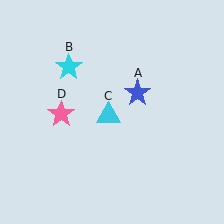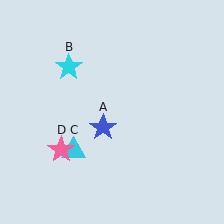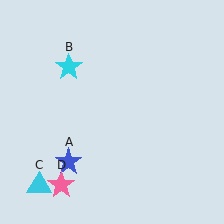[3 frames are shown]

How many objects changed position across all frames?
3 objects changed position: blue star (object A), cyan triangle (object C), pink star (object D).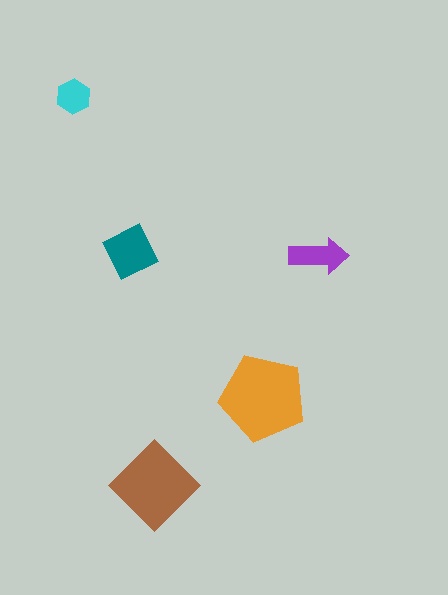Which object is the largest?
The orange pentagon.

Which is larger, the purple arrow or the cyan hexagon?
The purple arrow.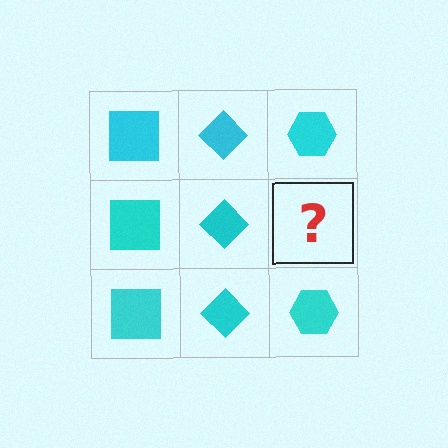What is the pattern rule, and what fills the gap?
The rule is that each column has a consistent shape. The gap should be filled with a cyan hexagon.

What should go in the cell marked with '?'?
The missing cell should contain a cyan hexagon.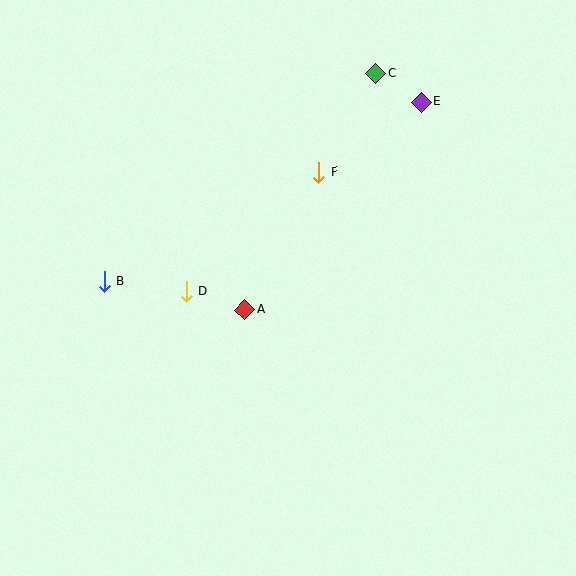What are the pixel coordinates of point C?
Point C is at (376, 74).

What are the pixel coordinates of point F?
Point F is at (318, 172).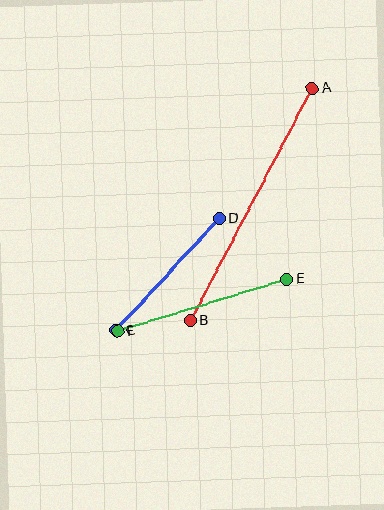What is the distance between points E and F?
The distance is approximately 177 pixels.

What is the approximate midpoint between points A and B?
The midpoint is at approximately (251, 204) pixels.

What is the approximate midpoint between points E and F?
The midpoint is at approximately (202, 305) pixels.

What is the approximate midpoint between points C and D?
The midpoint is at approximately (168, 274) pixels.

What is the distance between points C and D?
The distance is approximately 152 pixels.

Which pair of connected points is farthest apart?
Points A and B are farthest apart.